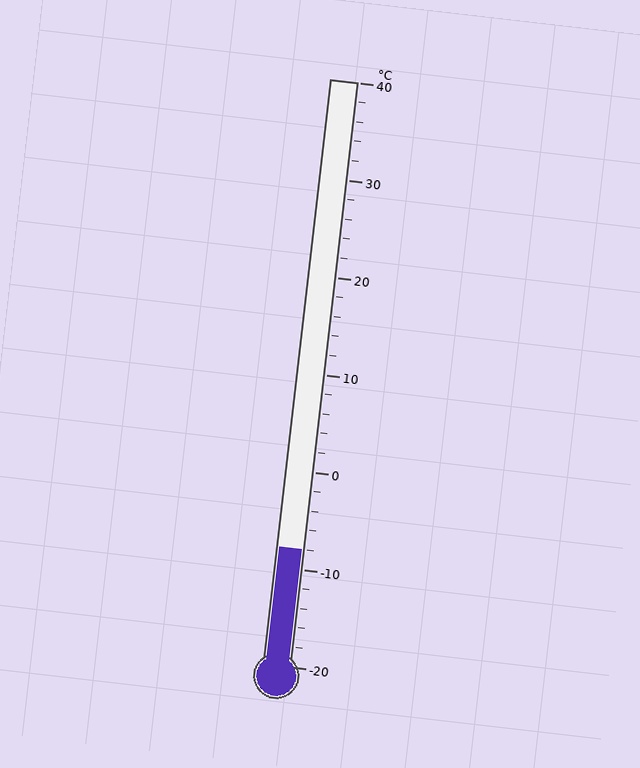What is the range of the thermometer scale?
The thermometer scale ranges from -20°C to 40°C.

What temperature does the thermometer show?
The thermometer shows approximately -8°C.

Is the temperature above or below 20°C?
The temperature is below 20°C.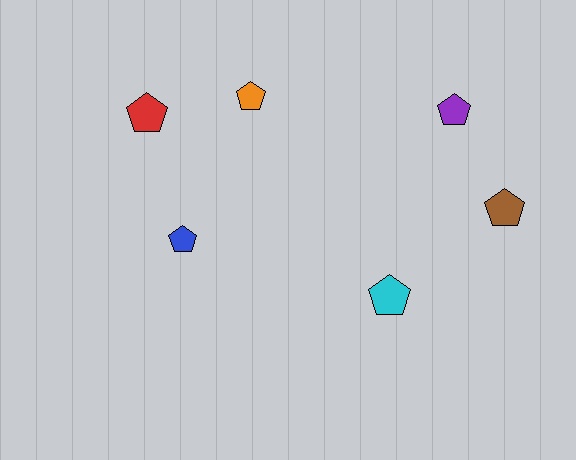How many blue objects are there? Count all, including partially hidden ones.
There is 1 blue object.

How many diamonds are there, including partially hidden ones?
There are no diamonds.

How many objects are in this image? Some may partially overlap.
There are 6 objects.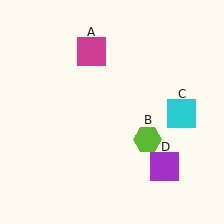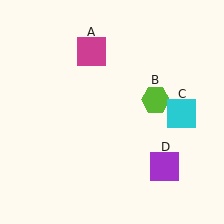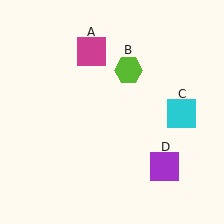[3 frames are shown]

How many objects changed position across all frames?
1 object changed position: lime hexagon (object B).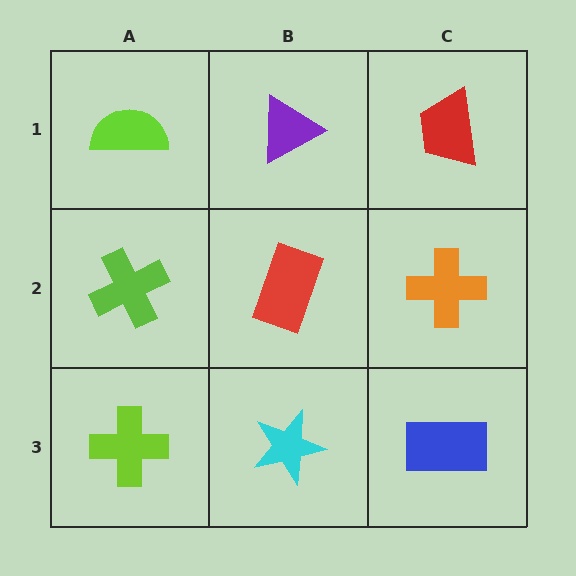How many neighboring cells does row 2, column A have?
3.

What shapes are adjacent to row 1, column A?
A lime cross (row 2, column A), a purple triangle (row 1, column B).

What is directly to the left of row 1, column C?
A purple triangle.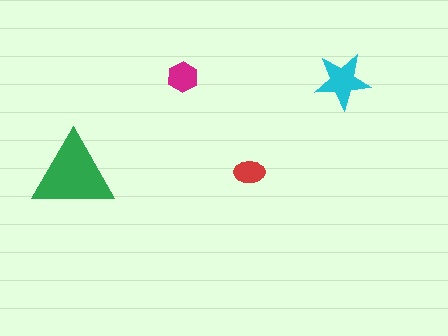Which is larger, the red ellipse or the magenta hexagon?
The magenta hexagon.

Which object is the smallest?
The red ellipse.